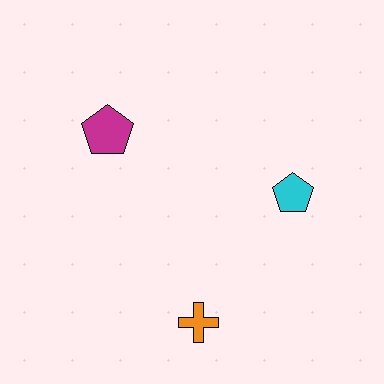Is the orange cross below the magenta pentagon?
Yes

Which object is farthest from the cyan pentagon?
The magenta pentagon is farthest from the cyan pentagon.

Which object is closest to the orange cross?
The cyan pentagon is closest to the orange cross.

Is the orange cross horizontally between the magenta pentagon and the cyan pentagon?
Yes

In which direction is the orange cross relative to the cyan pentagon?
The orange cross is below the cyan pentagon.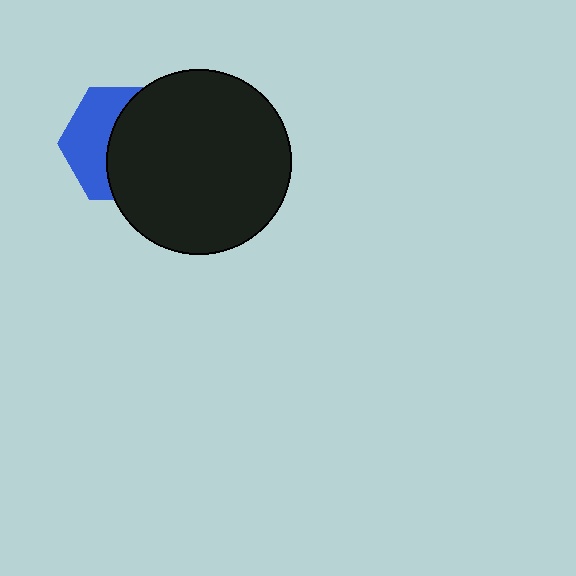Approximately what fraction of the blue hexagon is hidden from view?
Roughly 58% of the blue hexagon is hidden behind the black circle.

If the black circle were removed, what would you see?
You would see the complete blue hexagon.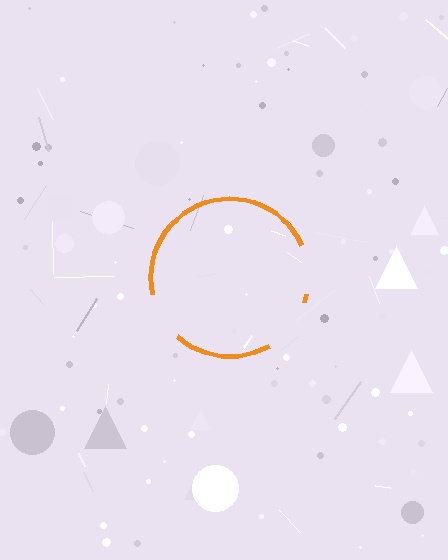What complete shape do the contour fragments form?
The contour fragments form a circle.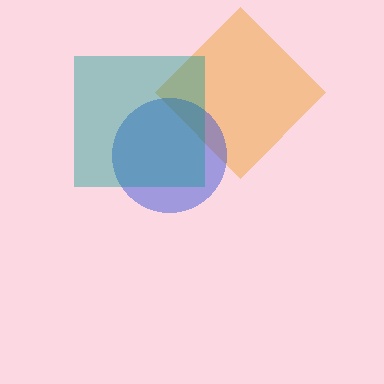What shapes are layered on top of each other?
The layered shapes are: an orange diamond, a blue circle, a teal square.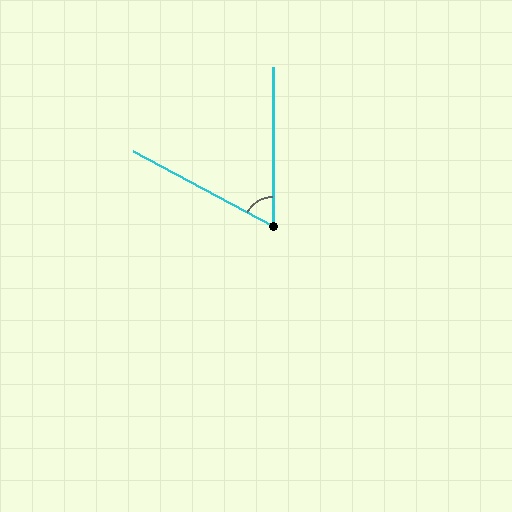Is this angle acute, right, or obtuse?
It is acute.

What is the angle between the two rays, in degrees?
Approximately 62 degrees.